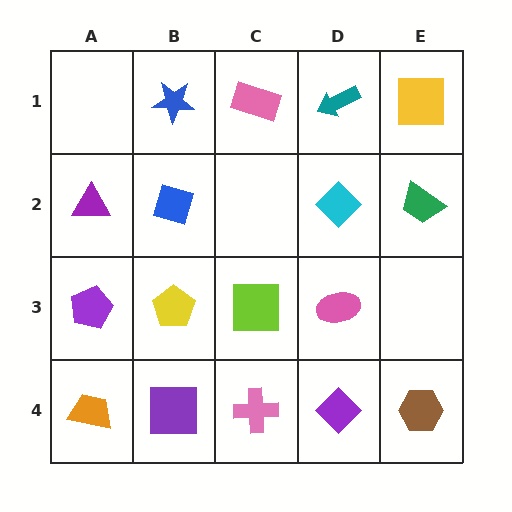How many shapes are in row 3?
4 shapes.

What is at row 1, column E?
A yellow square.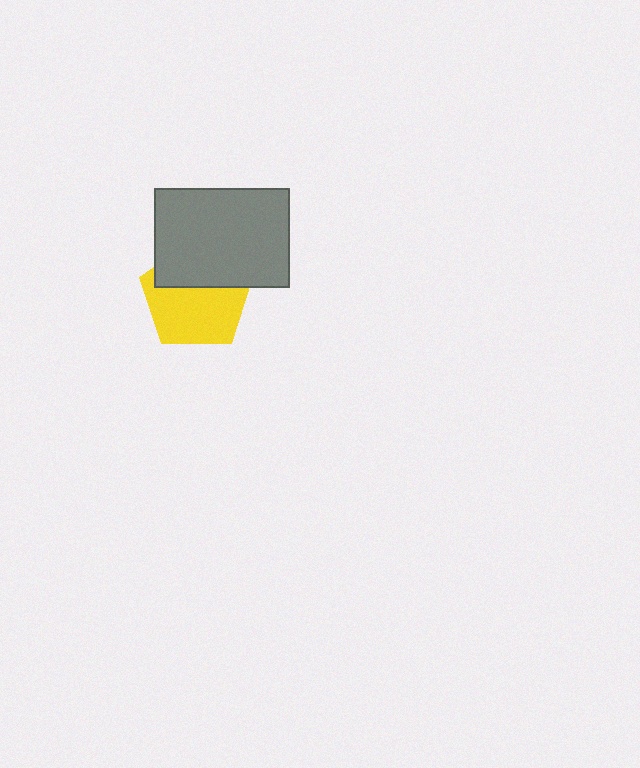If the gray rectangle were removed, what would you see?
You would see the complete yellow pentagon.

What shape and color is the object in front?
The object in front is a gray rectangle.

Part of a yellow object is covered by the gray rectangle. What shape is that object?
It is a pentagon.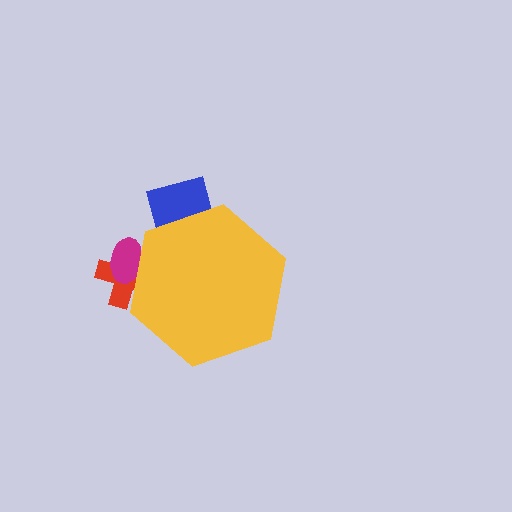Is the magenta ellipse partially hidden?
Yes, the magenta ellipse is partially hidden behind the yellow hexagon.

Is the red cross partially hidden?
Yes, the red cross is partially hidden behind the yellow hexagon.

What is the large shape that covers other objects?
A yellow hexagon.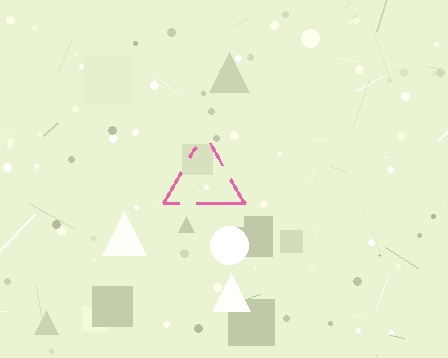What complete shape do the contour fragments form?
The contour fragments form a triangle.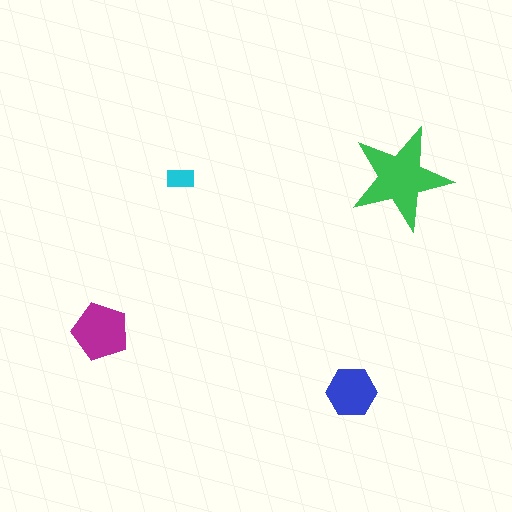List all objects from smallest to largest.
The cyan rectangle, the blue hexagon, the magenta pentagon, the green star.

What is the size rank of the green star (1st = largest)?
1st.